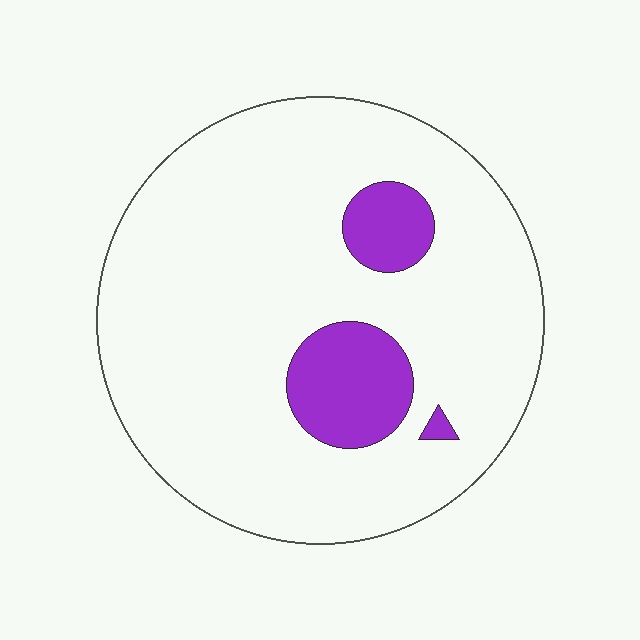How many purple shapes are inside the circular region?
3.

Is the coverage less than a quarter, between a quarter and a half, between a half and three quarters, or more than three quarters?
Less than a quarter.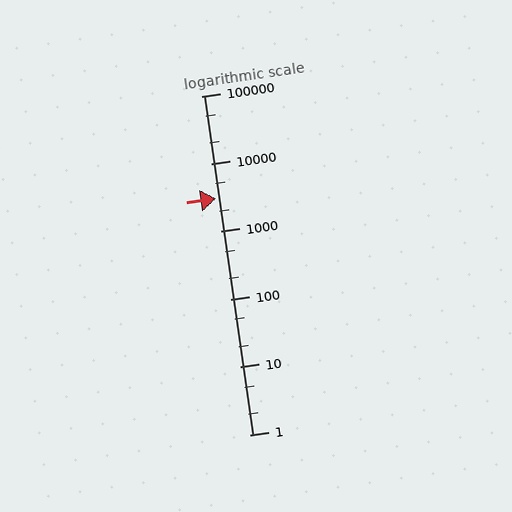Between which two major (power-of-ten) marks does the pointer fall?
The pointer is between 1000 and 10000.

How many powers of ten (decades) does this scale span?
The scale spans 5 decades, from 1 to 100000.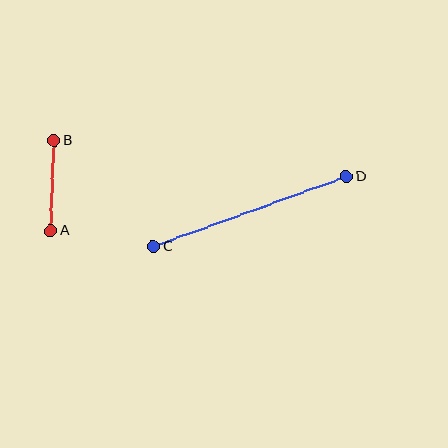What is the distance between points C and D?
The distance is approximately 205 pixels.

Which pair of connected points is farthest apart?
Points C and D are farthest apart.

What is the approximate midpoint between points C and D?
The midpoint is at approximately (250, 211) pixels.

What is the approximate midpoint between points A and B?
The midpoint is at approximately (53, 186) pixels.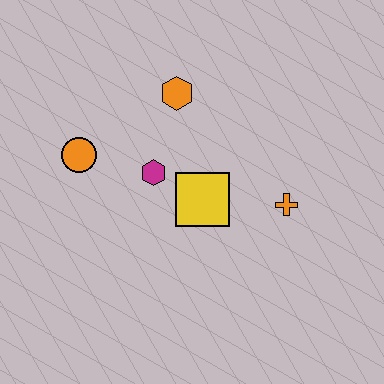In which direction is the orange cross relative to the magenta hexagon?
The orange cross is to the right of the magenta hexagon.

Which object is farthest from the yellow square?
The orange circle is farthest from the yellow square.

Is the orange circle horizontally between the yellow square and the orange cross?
No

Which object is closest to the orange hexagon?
The magenta hexagon is closest to the orange hexagon.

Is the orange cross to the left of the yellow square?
No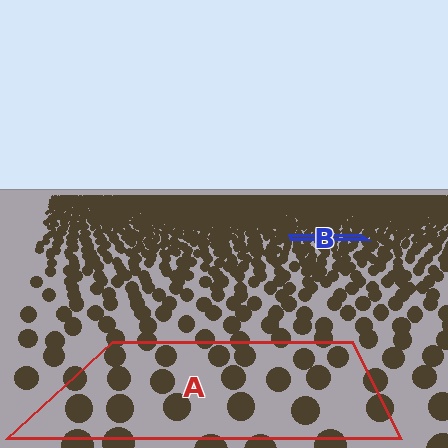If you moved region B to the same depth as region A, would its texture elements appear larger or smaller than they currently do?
They would appear larger. At a closer depth, the same texture elements are projected at a bigger on-screen size.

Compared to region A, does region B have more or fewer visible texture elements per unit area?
Region B has more texture elements per unit area — they are packed more densely because it is farther away.